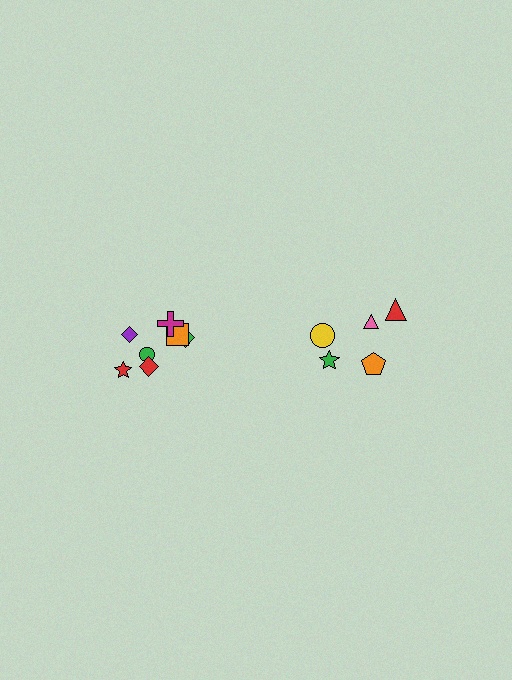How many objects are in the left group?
There are 7 objects.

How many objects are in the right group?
There are 5 objects.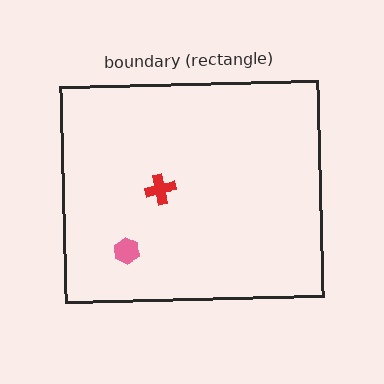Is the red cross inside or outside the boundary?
Inside.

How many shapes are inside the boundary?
2 inside, 0 outside.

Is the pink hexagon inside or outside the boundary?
Inside.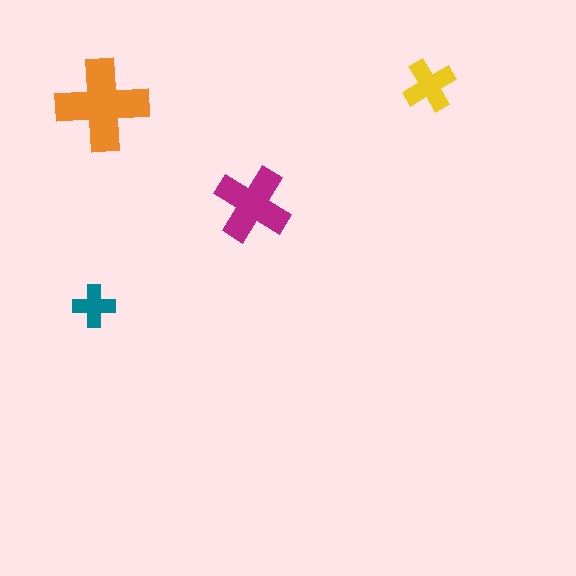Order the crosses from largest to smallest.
the orange one, the magenta one, the yellow one, the teal one.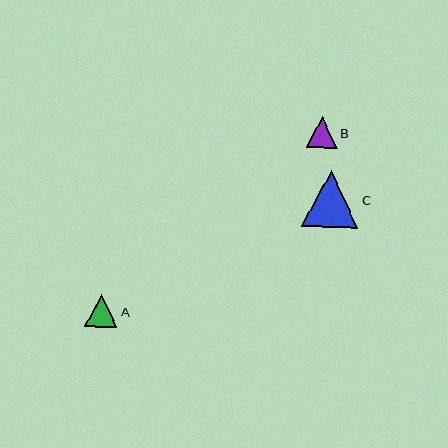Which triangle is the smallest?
Triangle B is the smallest with a size of approximately 31 pixels.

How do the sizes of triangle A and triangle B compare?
Triangle A and triangle B are approximately the same size.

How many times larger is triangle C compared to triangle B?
Triangle C is approximately 1.8 times the size of triangle B.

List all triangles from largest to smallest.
From largest to smallest: C, A, B.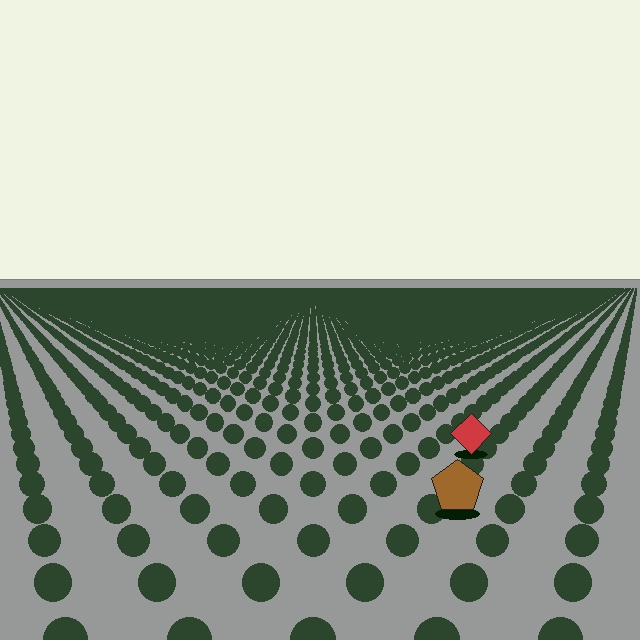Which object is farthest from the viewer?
The red diamond is farthest from the viewer. It appears smaller and the ground texture around it is denser.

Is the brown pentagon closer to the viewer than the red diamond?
Yes. The brown pentagon is closer — you can tell from the texture gradient: the ground texture is coarser near it.